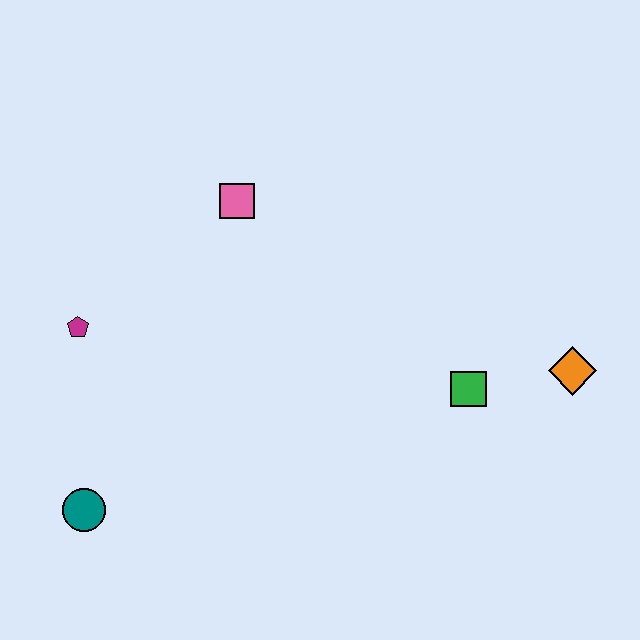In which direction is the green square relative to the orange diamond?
The green square is to the left of the orange diamond.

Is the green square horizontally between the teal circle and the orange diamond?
Yes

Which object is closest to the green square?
The orange diamond is closest to the green square.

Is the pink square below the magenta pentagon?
No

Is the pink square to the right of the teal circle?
Yes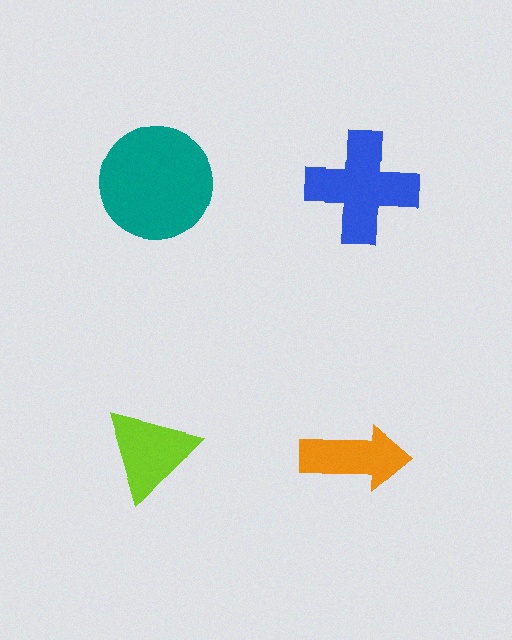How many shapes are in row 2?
2 shapes.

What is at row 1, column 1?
A teal circle.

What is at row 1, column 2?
A blue cross.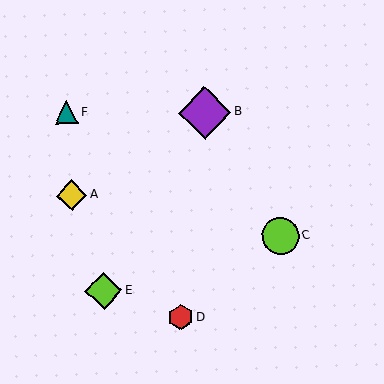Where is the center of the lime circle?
The center of the lime circle is at (281, 236).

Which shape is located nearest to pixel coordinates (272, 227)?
The lime circle (labeled C) at (281, 236) is nearest to that location.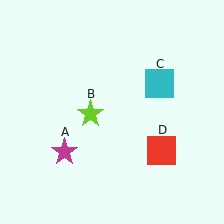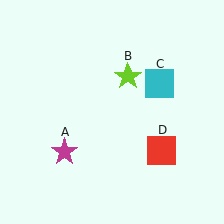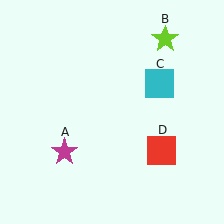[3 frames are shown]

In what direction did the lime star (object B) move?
The lime star (object B) moved up and to the right.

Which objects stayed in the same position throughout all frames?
Magenta star (object A) and cyan square (object C) and red square (object D) remained stationary.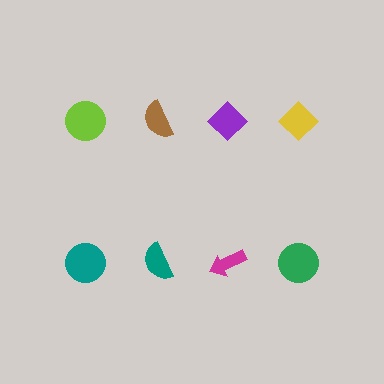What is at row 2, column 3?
A magenta arrow.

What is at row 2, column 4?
A green circle.